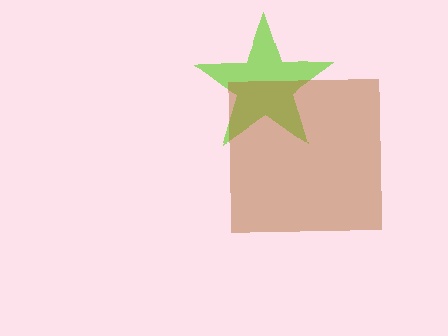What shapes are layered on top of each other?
The layered shapes are: a lime star, a brown square.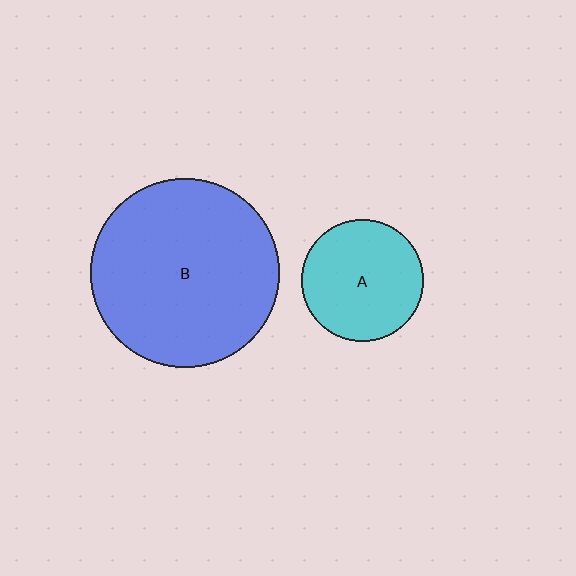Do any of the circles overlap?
No, none of the circles overlap.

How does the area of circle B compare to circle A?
Approximately 2.4 times.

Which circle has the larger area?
Circle B (blue).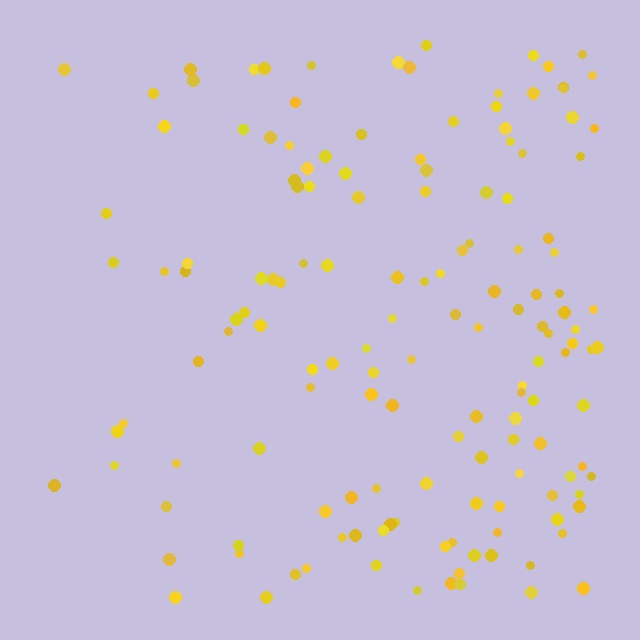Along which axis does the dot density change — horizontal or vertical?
Horizontal.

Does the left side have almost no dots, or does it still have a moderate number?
Still a moderate number, just noticeably fewer than the right.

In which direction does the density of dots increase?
From left to right, with the right side densest.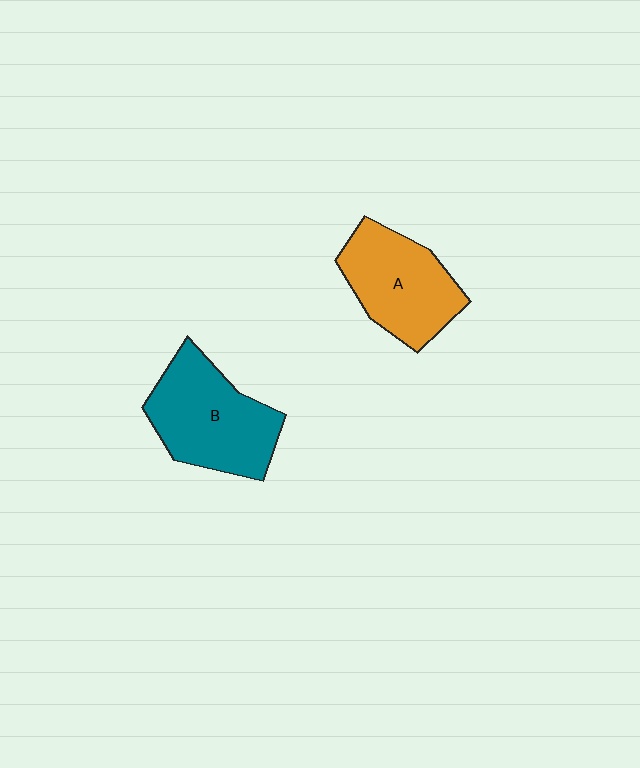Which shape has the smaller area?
Shape A (orange).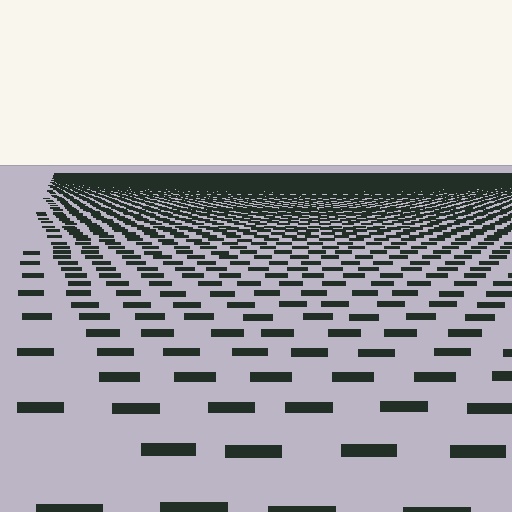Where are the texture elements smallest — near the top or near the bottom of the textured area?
Near the top.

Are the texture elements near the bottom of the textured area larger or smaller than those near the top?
Larger. Near the bottom, elements are closer to the viewer and appear at a bigger on-screen size.